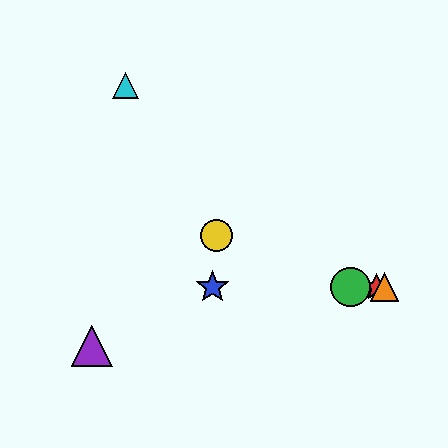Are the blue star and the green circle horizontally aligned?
Yes, both are at y≈287.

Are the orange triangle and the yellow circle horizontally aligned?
No, the orange triangle is at y≈287 and the yellow circle is at y≈236.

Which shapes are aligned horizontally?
The red star, the blue star, the green circle, the orange triangle are aligned horizontally.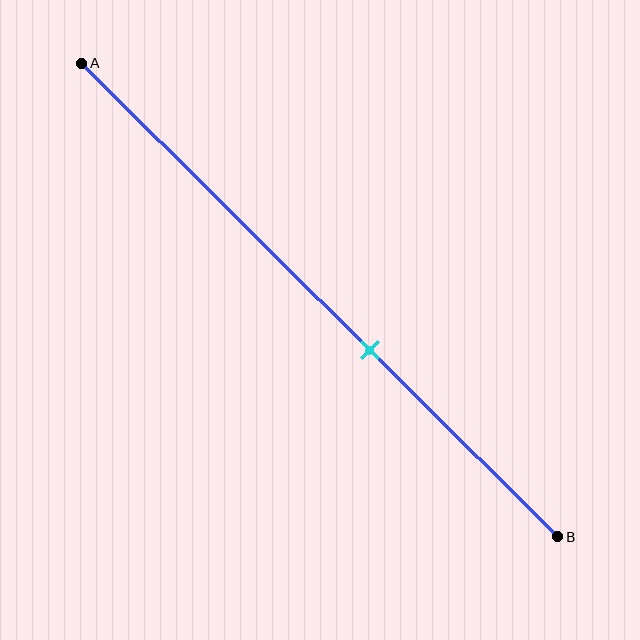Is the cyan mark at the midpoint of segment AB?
No, the mark is at about 60% from A, not at the 50% midpoint.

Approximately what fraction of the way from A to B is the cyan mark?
The cyan mark is approximately 60% of the way from A to B.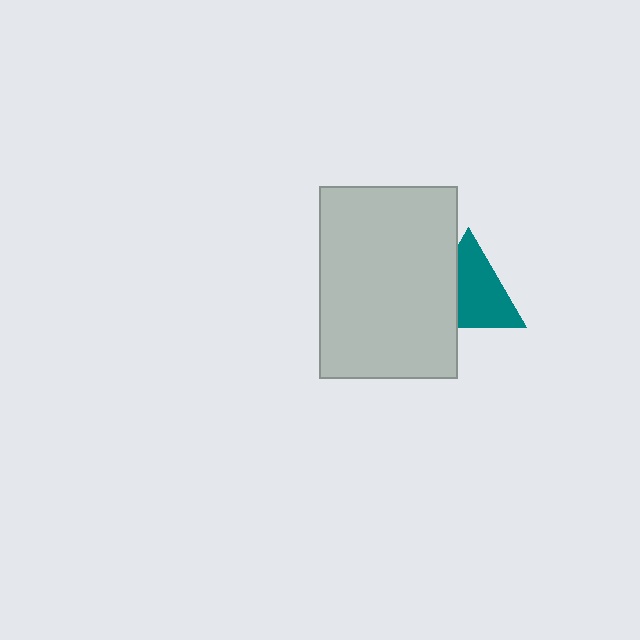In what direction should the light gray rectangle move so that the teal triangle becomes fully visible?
The light gray rectangle should move left. That is the shortest direction to clear the overlap and leave the teal triangle fully visible.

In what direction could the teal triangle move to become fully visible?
The teal triangle could move right. That would shift it out from behind the light gray rectangle entirely.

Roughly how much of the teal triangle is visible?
Most of it is visible (roughly 68%).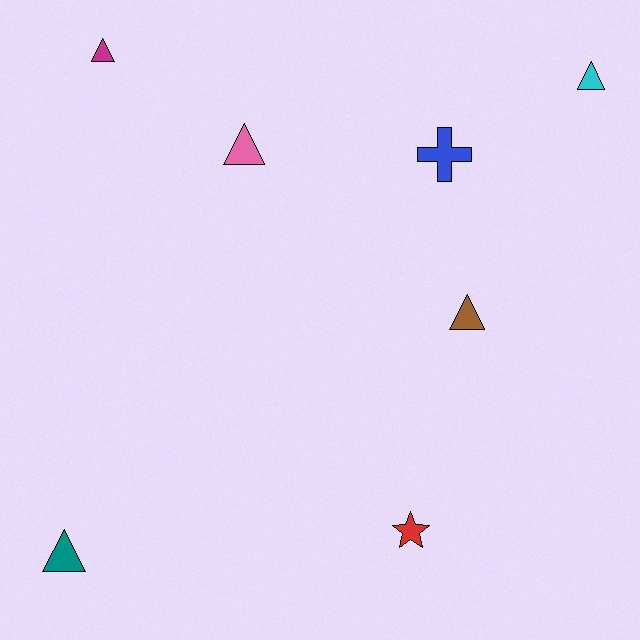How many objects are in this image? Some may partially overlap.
There are 7 objects.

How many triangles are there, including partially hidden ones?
There are 5 triangles.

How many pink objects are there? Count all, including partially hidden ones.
There is 1 pink object.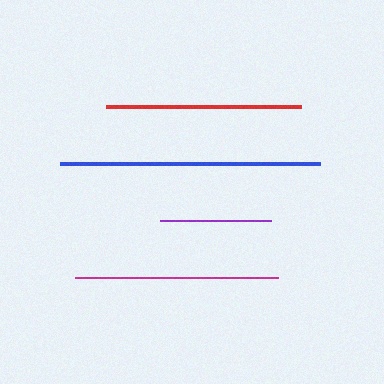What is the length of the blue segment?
The blue segment is approximately 260 pixels long.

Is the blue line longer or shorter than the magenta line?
The blue line is longer than the magenta line.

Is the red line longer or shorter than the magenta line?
The magenta line is longer than the red line.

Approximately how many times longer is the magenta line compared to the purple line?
The magenta line is approximately 1.8 times the length of the purple line.